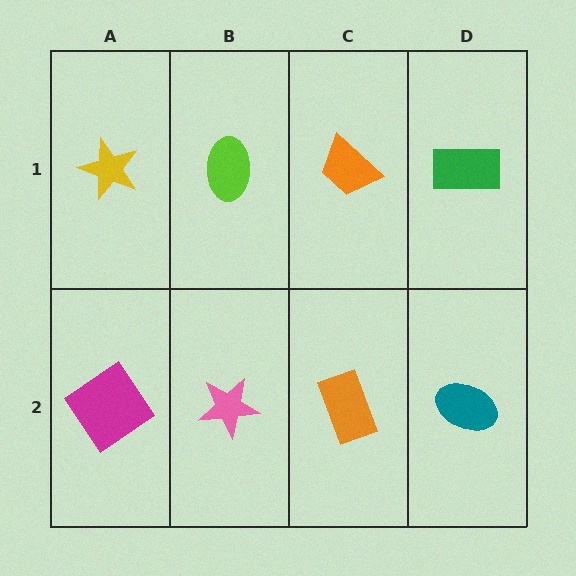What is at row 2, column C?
An orange rectangle.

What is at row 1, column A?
A yellow star.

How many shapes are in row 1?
4 shapes.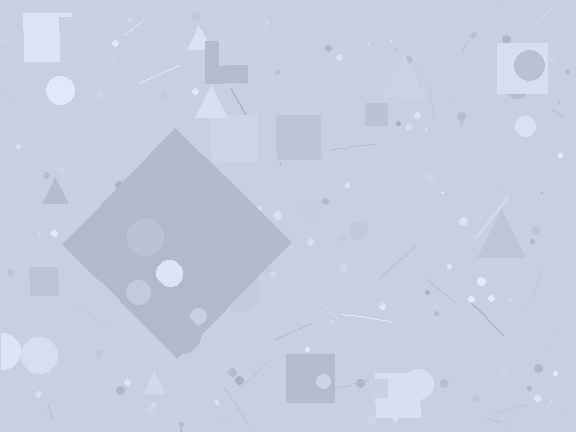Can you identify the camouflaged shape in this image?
The camouflaged shape is a diamond.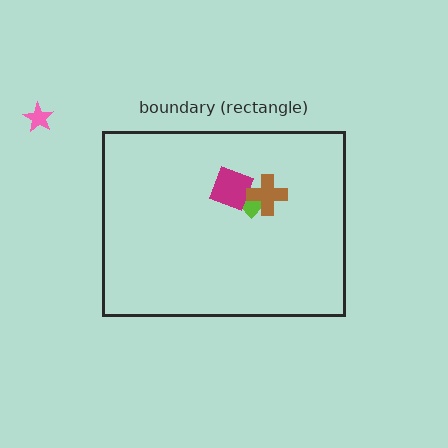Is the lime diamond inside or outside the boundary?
Inside.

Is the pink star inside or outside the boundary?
Outside.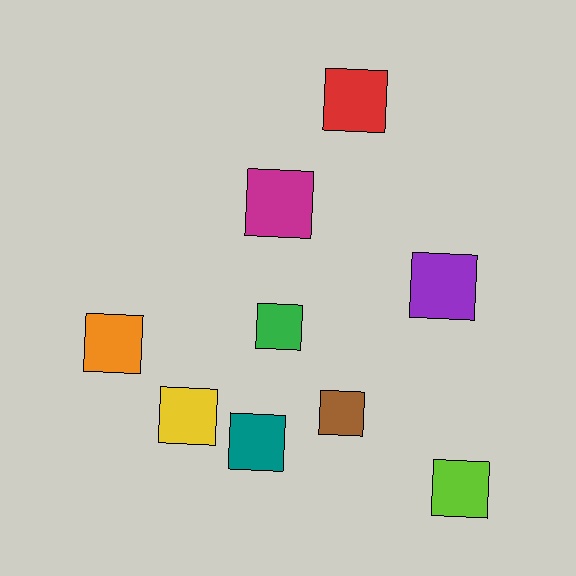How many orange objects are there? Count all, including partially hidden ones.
There is 1 orange object.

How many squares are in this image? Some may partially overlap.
There are 9 squares.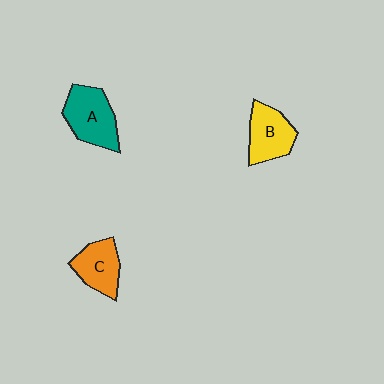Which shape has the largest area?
Shape A (teal).